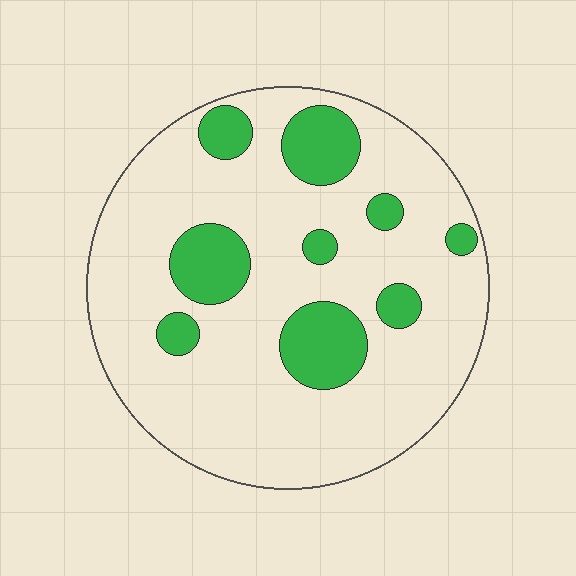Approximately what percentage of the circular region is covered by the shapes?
Approximately 20%.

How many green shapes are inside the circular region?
9.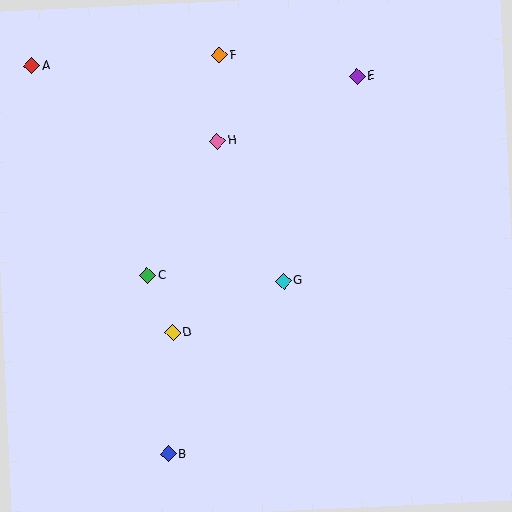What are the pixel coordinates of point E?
Point E is at (357, 76).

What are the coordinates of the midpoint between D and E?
The midpoint between D and E is at (265, 204).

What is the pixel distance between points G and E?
The distance between G and E is 218 pixels.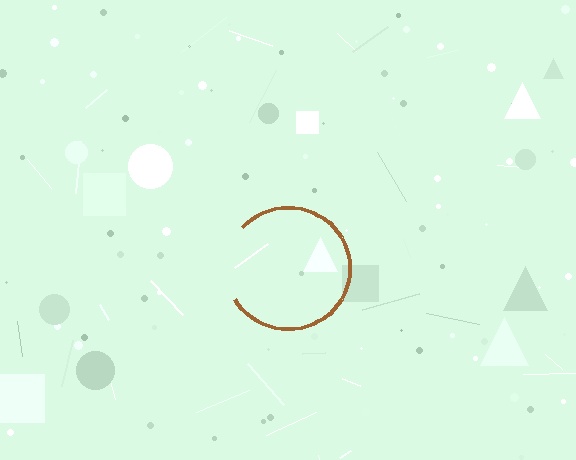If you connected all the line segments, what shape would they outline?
They would outline a circle.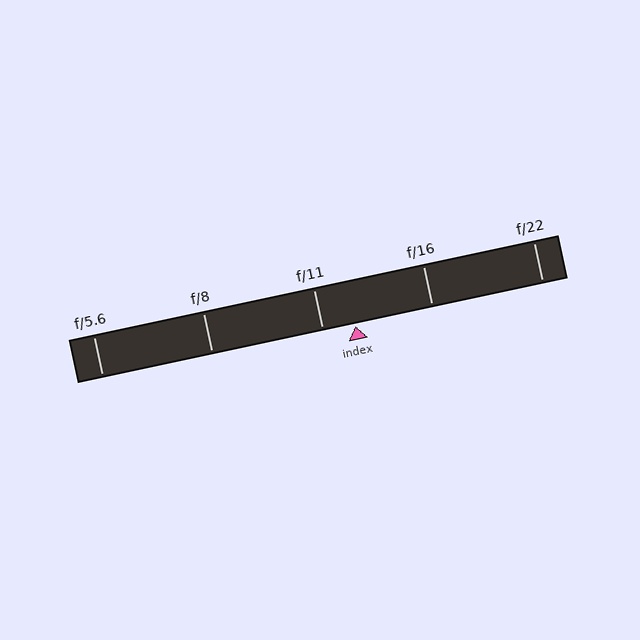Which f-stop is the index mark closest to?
The index mark is closest to f/11.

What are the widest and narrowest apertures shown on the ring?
The widest aperture shown is f/5.6 and the narrowest is f/22.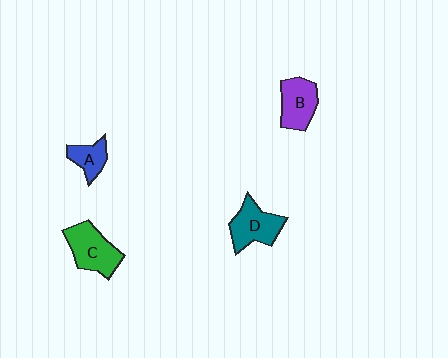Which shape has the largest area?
Shape C (green).